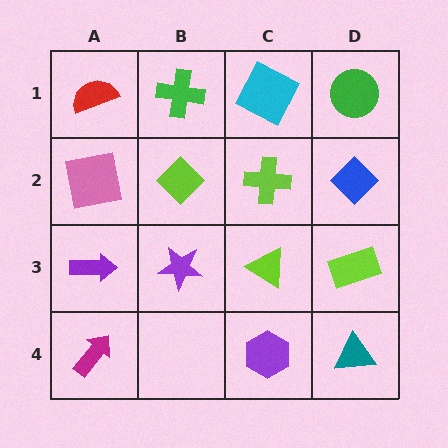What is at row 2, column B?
A lime diamond.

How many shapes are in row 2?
4 shapes.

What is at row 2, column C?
A lime cross.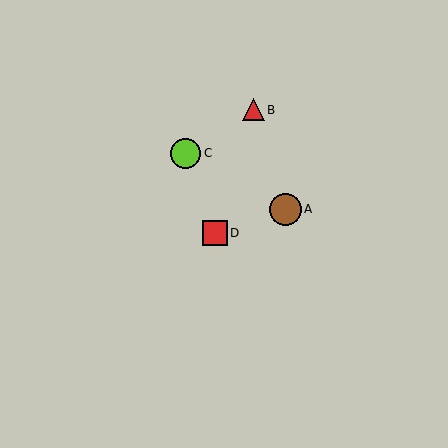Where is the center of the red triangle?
The center of the red triangle is at (253, 110).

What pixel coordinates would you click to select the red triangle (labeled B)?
Click at (253, 110) to select the red triangle B.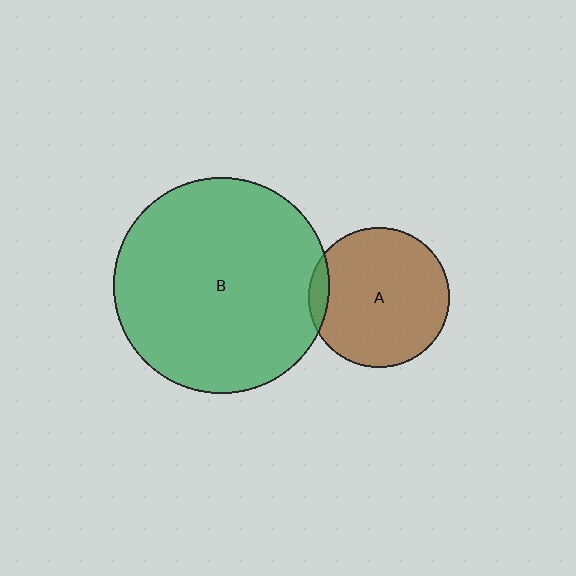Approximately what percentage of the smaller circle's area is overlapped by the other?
Approximately 5%.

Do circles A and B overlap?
Yes.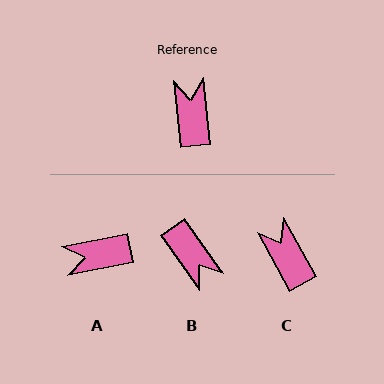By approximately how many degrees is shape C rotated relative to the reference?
Approximately 23 degrees counter-clockwise.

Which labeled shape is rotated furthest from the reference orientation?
B, about 150 degrees away.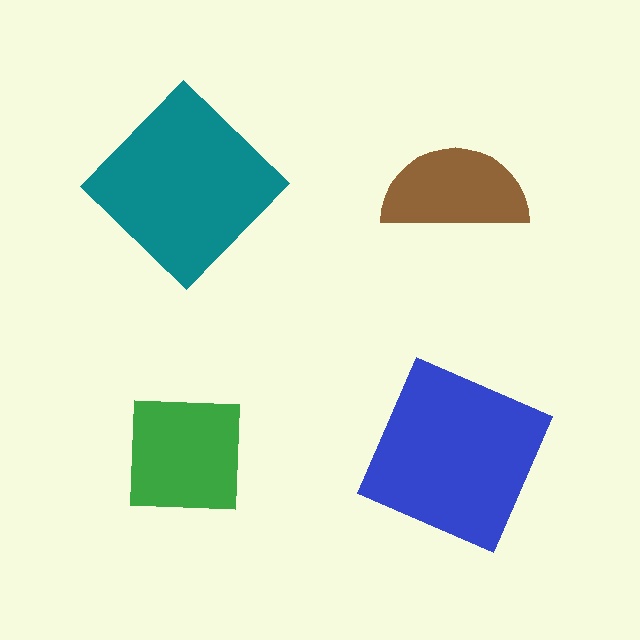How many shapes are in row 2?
2 shapes.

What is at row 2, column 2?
A blue square.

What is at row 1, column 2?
A brown semicircle.